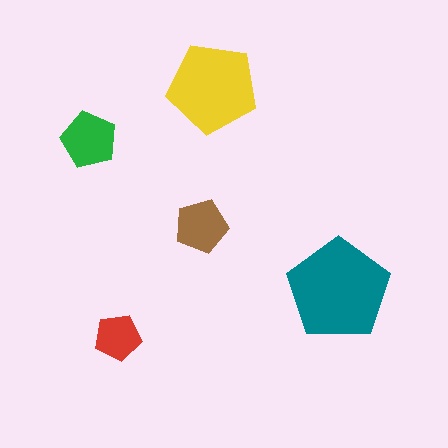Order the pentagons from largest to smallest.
the teal one, the yellow one, the green one, the brown one, the red one.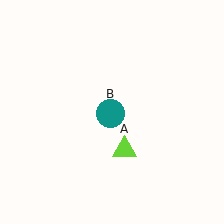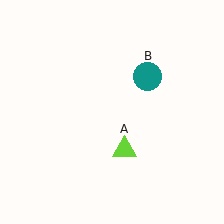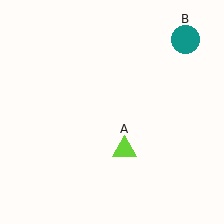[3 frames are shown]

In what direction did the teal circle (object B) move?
The teal circle (object B) moved up and to the right.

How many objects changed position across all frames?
1 object changed position: teal circle (object B).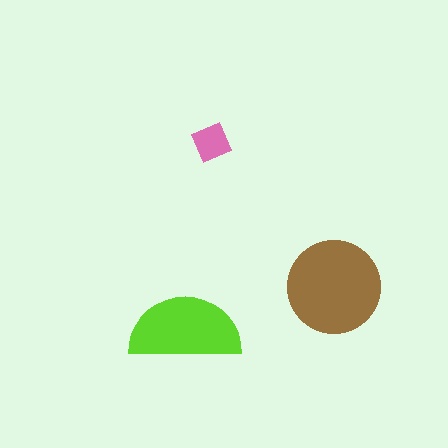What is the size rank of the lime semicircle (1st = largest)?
2nd.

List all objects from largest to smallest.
The brown circle, the lime semicircle, the pink square.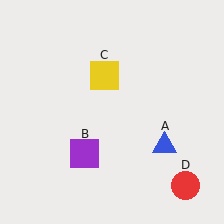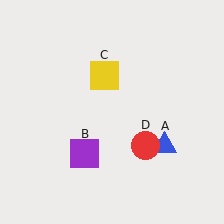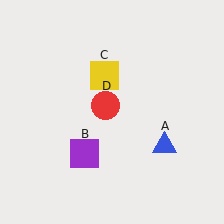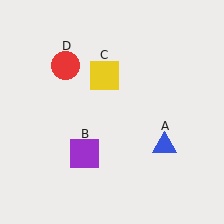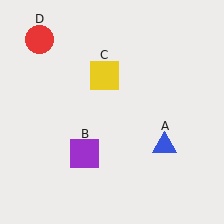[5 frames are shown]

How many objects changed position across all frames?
1 object changed position: red circle (object D).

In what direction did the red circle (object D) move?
The red circle (object D) moved up and to the left.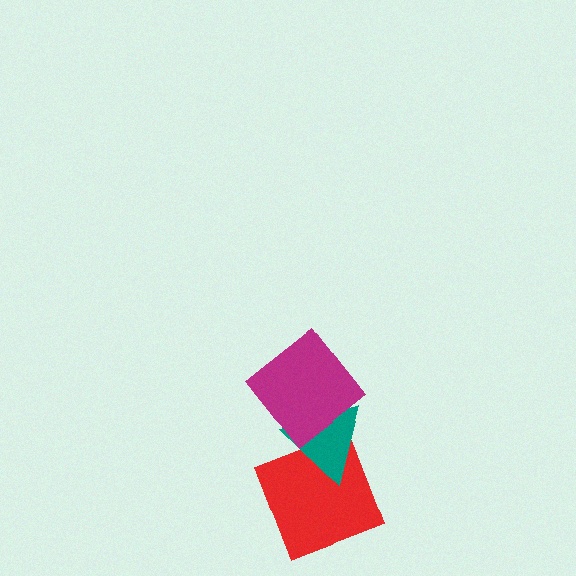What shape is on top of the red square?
The teal triangle is on top of the red square.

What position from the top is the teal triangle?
The teal triangle is 2nd from the top.